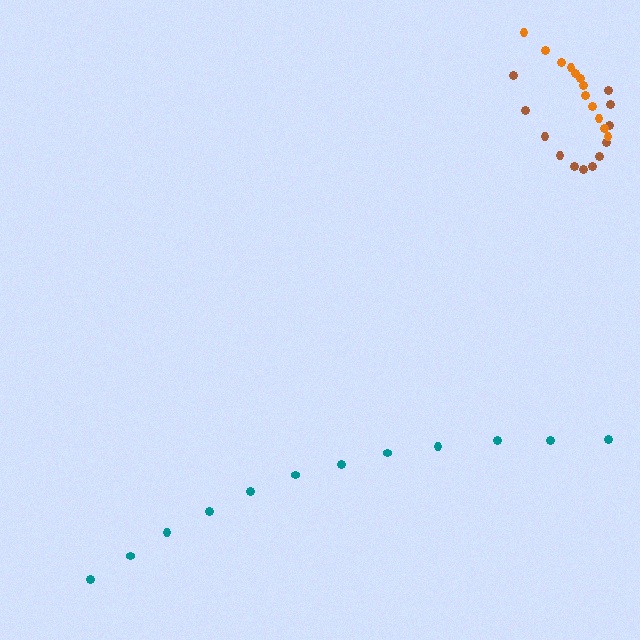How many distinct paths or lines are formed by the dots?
There are 3 distinct paths.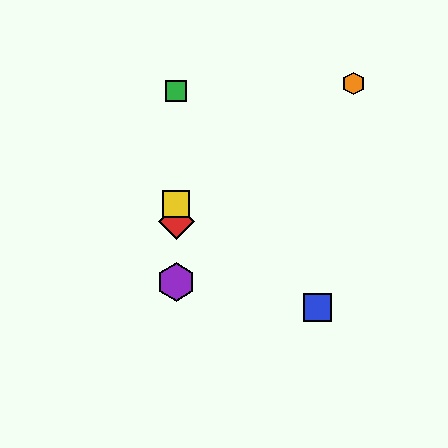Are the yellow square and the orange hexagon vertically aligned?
No, the yellow square is at x≈176 and the orange hexagon is at x≈354.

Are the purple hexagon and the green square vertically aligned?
Yes, both are at x≈176.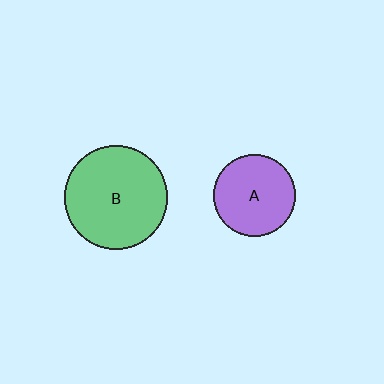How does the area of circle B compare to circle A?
Approximately 1.6 times.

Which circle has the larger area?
Circle B (green).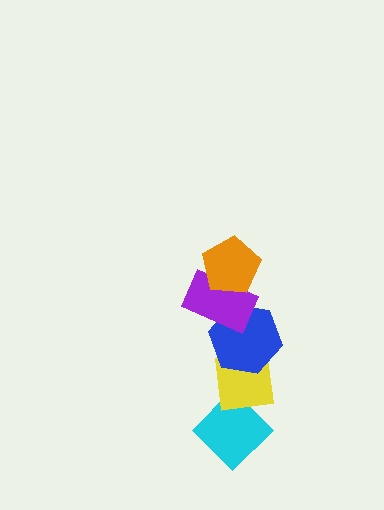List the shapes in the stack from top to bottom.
From top to bottom: the orange pentagon, the purple rectangle, the blue hexagon, the yellow square, the cyan diamond.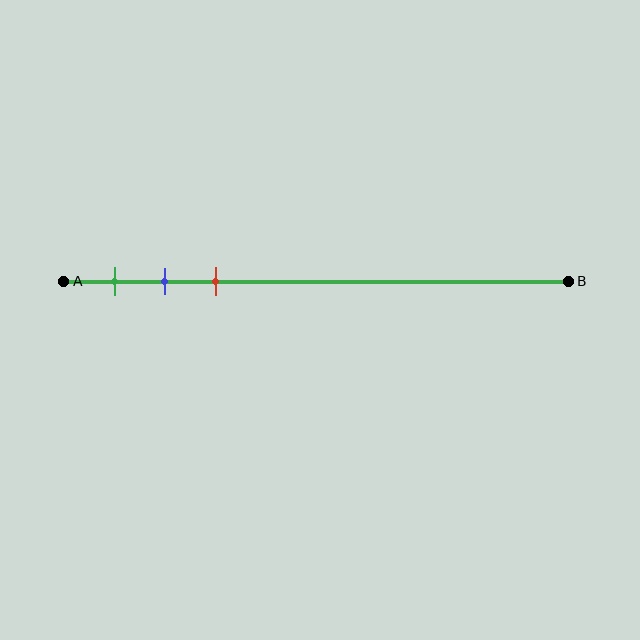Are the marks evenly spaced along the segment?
Yes, the marks are approximately evenly spaced.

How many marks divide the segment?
There are 3 marks dividing the segment.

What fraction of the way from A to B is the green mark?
The green mark is approximately 10% (0.1) of the way from A to B.